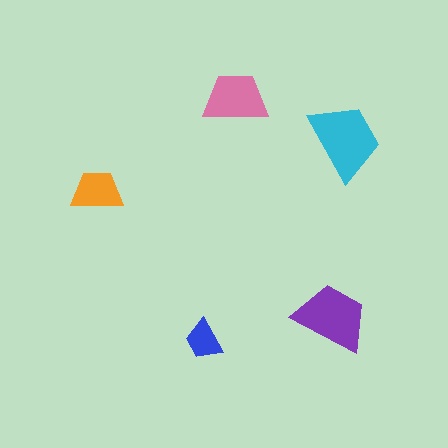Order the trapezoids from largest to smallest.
the cyan one, the purple one, the pink one, the orange one, the blue one.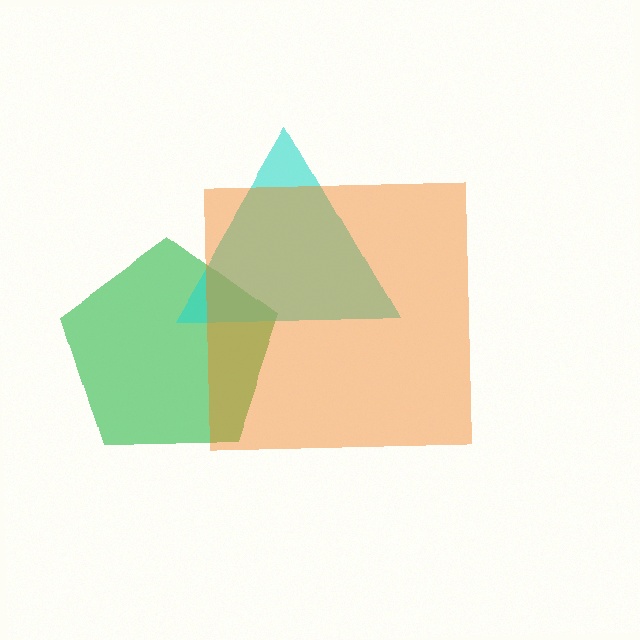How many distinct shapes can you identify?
There are 3 distinct shapes: a green pentagon, a cyan triangle, an orange square.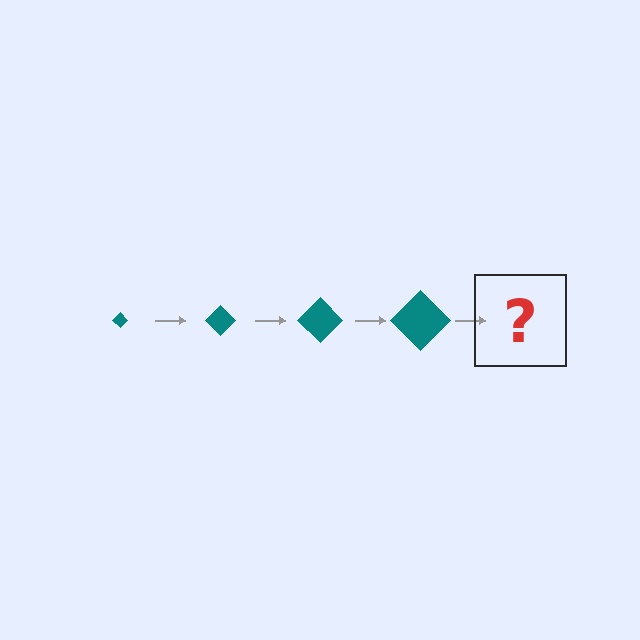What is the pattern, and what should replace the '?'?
The pattern is that the diamond gets progressively larger each step. The '?' should be a teal diamond, larger than the previous one.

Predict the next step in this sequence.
The next step is a teal diamond, larger than the previous one.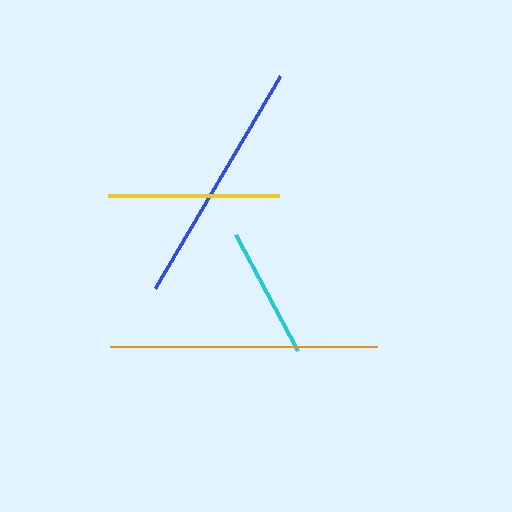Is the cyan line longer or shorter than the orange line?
The orange line is longer than the cyan line.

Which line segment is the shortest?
The cyan line is the shortest at approximately 132 pixels.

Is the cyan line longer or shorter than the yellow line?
The yellow line is longer than the cyan line.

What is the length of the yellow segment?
The yellow segment is approximately 172 pixels long.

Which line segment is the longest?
The orange line is the longest at approximately 266 pixels.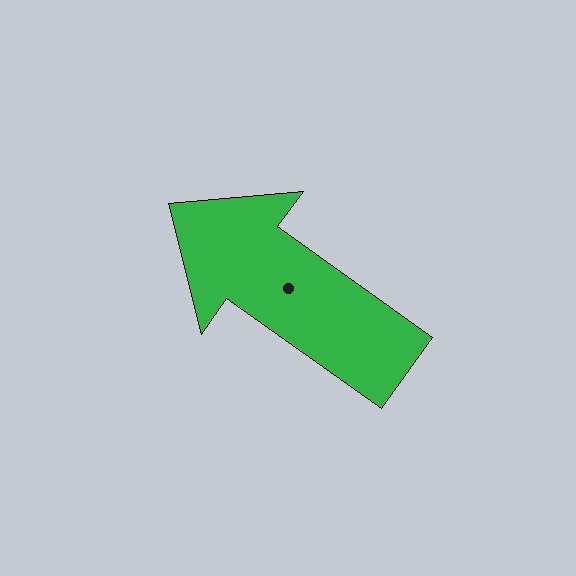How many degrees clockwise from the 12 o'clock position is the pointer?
Approximately 305 degrees.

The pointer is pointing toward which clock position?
Roughly 10 o'clock.